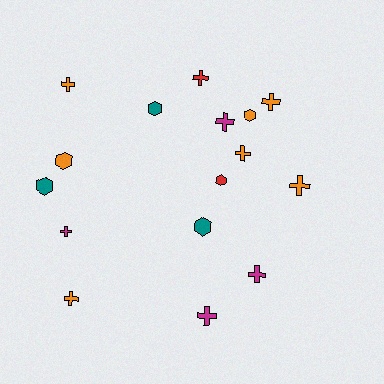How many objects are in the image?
There are 16 objects.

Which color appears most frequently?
Orange, with 7 objects.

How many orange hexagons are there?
There are 2 orange hexagons.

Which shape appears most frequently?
Cross, with 10 objects.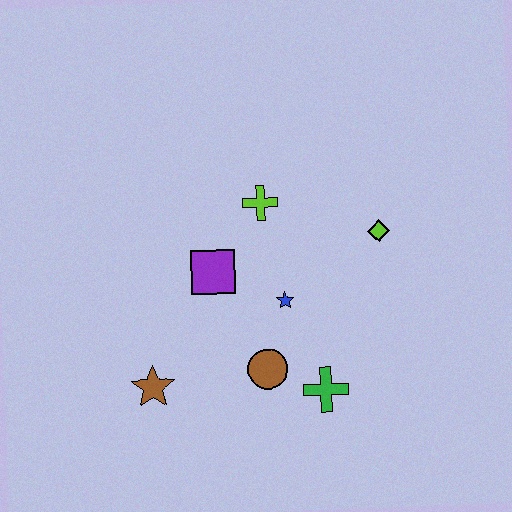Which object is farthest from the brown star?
The lime diamond is farthest from the brown star.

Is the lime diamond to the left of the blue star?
No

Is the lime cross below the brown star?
No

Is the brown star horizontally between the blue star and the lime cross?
No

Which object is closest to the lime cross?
The purple square is closest to the lime cross.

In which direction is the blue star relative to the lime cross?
The blue star is below the lime cross.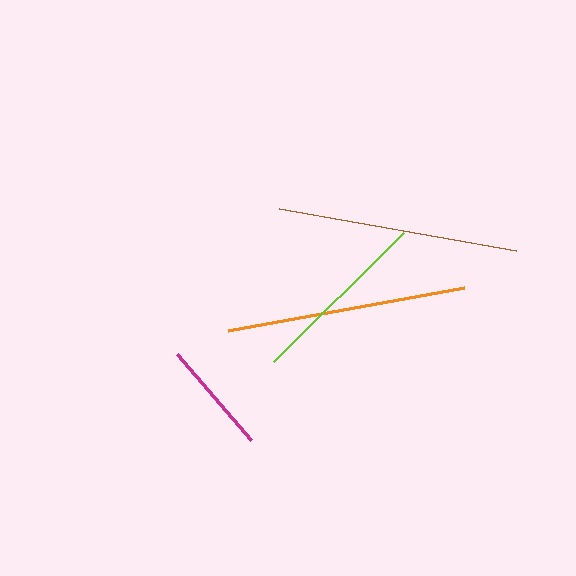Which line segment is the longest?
The brown line is the longest at approximately 242 pixels.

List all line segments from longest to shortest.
From longest to shortest: brown, orange, lime, magenta.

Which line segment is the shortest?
The magenta line is the shortest at approximately 114 pixels.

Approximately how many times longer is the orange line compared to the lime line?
The orange line is approximately 1.3 times the length of the lime line.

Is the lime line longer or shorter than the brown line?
The brown line is longer than the lime line.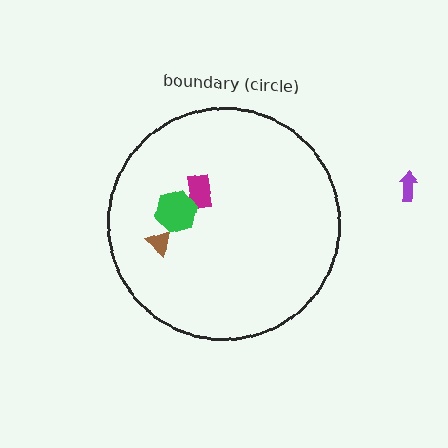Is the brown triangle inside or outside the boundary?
Inside.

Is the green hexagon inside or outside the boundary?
Inside.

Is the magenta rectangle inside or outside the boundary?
Inside.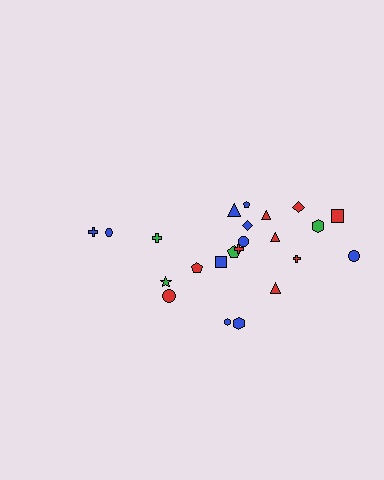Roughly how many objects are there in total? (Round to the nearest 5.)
Roughly 25 objects in total.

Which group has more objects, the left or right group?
The right group.